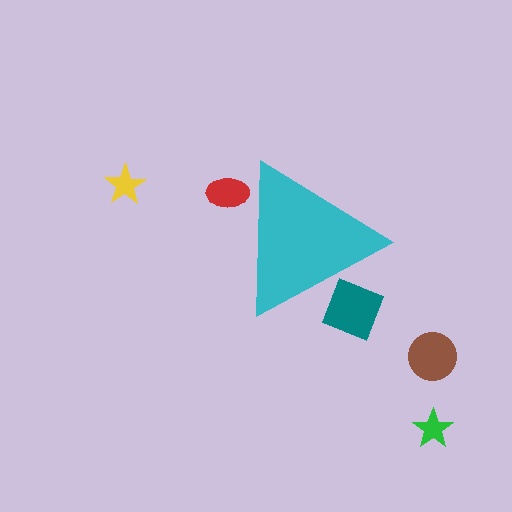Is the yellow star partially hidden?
No, the yellow star is fully visible.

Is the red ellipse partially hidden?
Yes, the red ellipse is partially hidden behind the cyan triangle.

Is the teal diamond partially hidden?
Yes, the teal diamond is partially hidden behind the cyan triangle.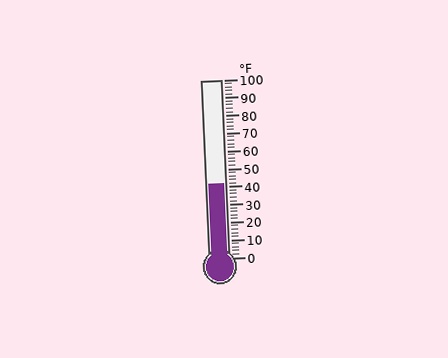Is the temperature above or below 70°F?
The temperature is below 70°F.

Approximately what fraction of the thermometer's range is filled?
The thermometer is filled to approximately 40% of its range.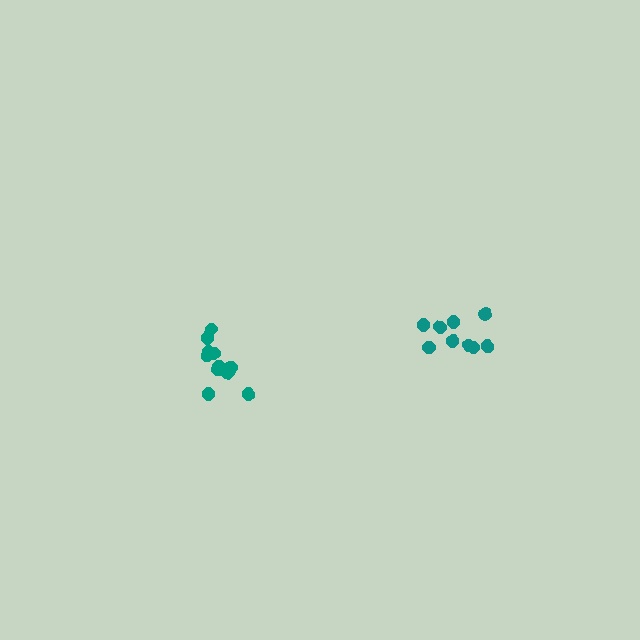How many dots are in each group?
Group 1: 13 dots, Group 2: 9 dots (22 total).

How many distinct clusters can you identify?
There are 2 distinct clusters.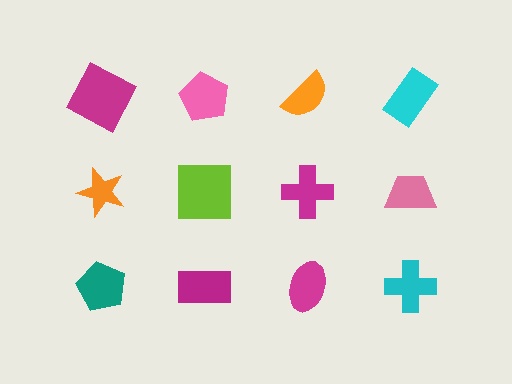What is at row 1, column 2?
A pink pentagon.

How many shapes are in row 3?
4 shapes.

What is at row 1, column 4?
A cyan rectangle.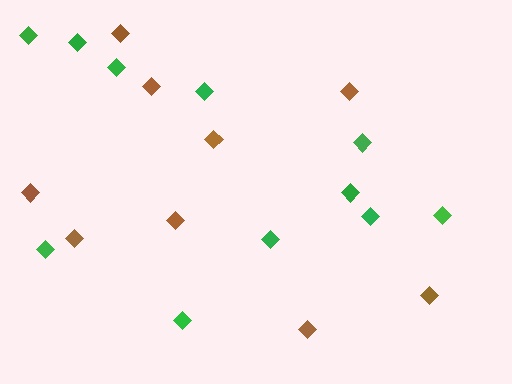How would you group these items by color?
There are 2 groups: one group of brown diamonds (9) and one group of green diamonds (11).